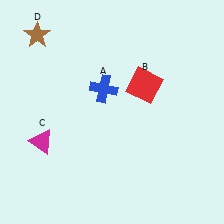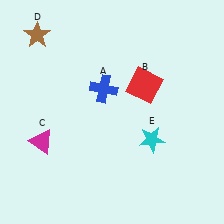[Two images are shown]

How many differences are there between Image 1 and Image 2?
There is 1 difference between the two images.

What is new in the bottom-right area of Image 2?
A cyan star (E) was added in the bottom-right area of Image 2.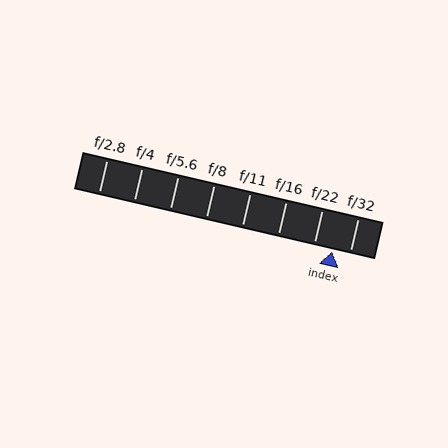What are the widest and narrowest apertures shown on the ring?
The widest aperture shown is f/2.8 and the narrowest is f/32.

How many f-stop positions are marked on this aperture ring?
There are 8 f-stop positions marked.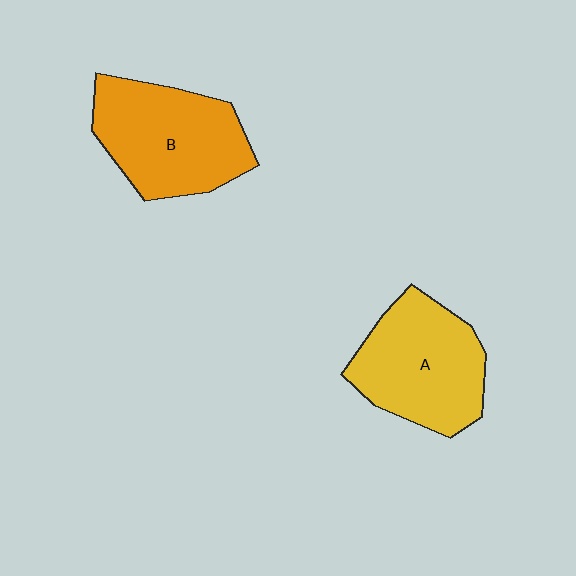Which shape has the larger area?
Shape B (orange).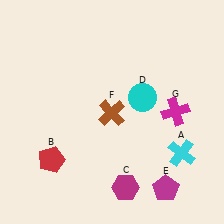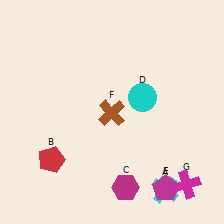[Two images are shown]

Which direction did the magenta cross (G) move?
The magenta cross (G) moved down.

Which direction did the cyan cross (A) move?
The cyan cross (A) moved down.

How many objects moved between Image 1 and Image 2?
2 objects moved between the two images.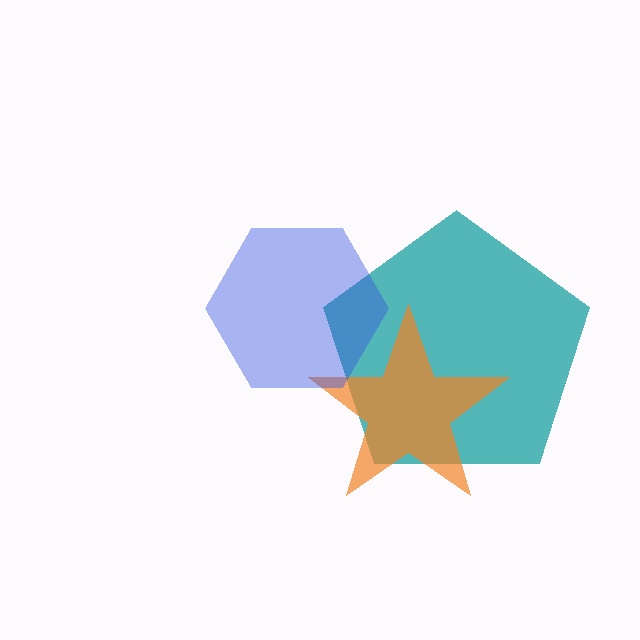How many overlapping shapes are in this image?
There are 3 overlapping shapes in the image.